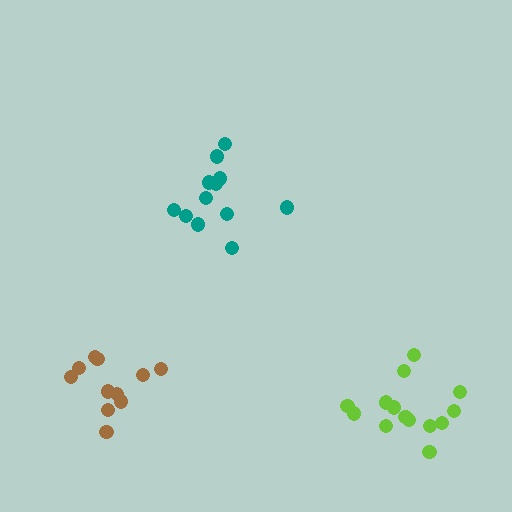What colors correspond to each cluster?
The clusters are colored: lime, teal, brown.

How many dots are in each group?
Group 1: 14 dots, Group 2: 12 dots, Group 3: 11 dots (37 total).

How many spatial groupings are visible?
There are 3 spatial groupings.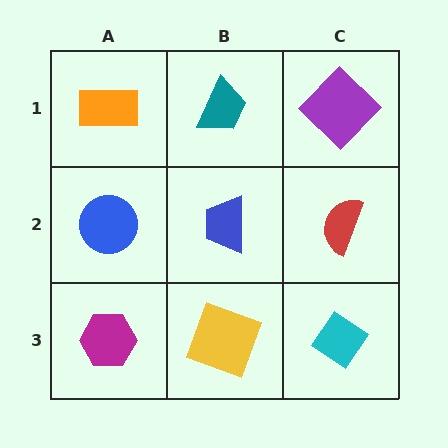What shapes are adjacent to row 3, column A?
A blue circle (row 2, column A), a yellow square (row 3, column B).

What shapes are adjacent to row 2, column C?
A purple diamond (row 1, column C), a cyan diamond (row 3, column C), a blue trapezoid (row 2, column B).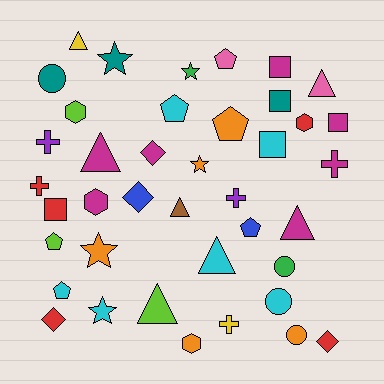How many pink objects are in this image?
There are 2 pink objects.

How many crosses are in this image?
There are 5 crosses.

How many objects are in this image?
There are 40 objects.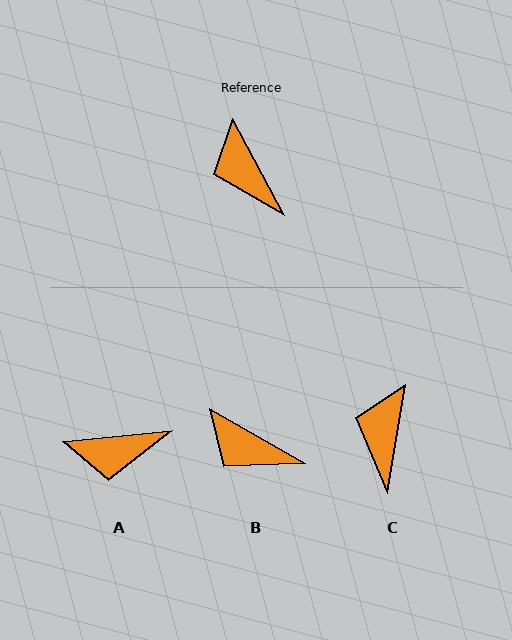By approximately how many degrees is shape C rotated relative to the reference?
Approximately 37 degrees clockwise.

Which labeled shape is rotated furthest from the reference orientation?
A, about 68 degrees away.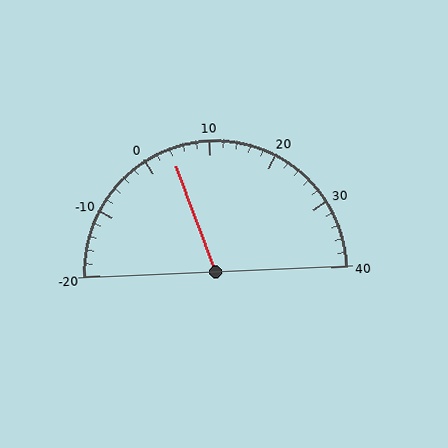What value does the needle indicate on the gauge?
The needle indicates approximately 4.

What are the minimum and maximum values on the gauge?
The gauge ranges from -20 to 40.